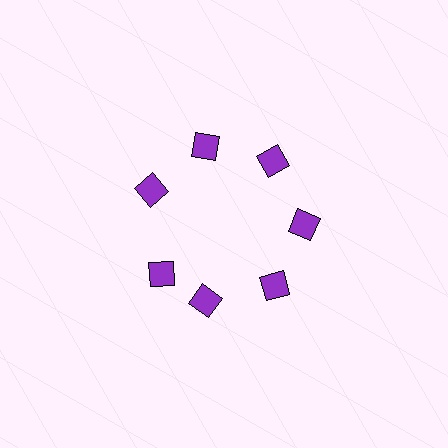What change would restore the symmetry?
The symmetry would be restored by rotating it back into even spacing with its neighbors so that all 7 diamonds sit at equal angles and equal distance from the center.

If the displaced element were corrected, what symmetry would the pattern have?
It would have 7-fold rotational symmetry — the pattern would map onto itself every 51 degrees.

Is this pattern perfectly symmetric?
No. The 7 purple diamonds are arranged in a ring, but one element near the 8 o'clock position is rotated out of alignment along the ring, breaking the 7-fold rotational symmetry.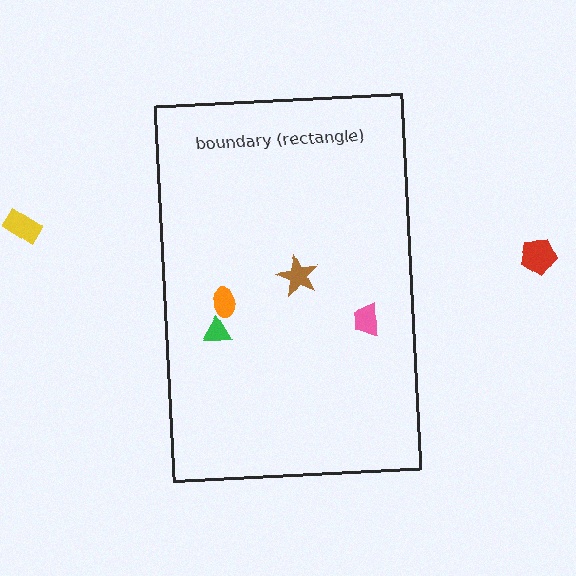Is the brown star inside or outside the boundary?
Inside.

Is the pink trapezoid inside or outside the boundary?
Inside.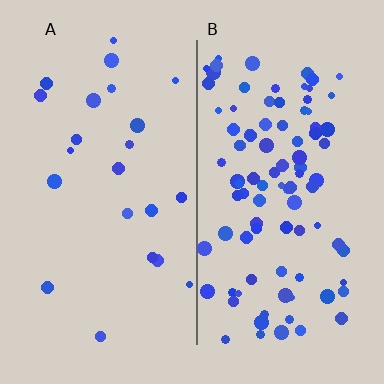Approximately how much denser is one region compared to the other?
Approximately 4.2× — region B over region A.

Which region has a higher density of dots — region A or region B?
B (the right).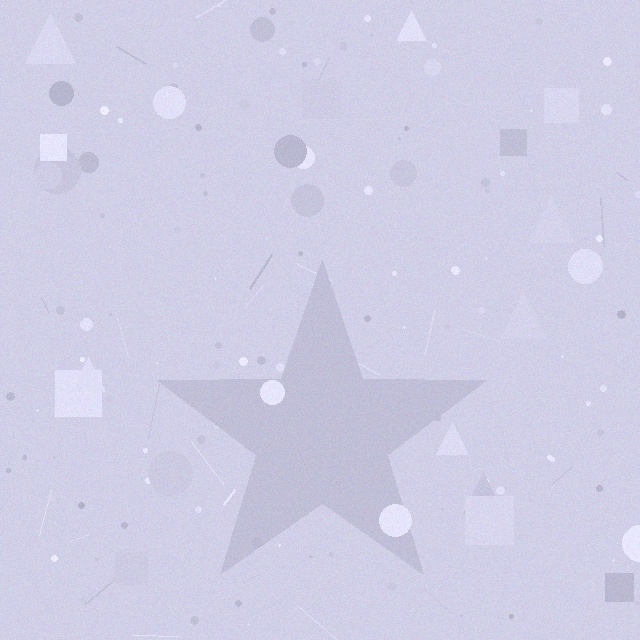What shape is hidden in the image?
A star is hidden in the image.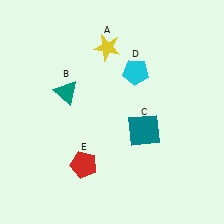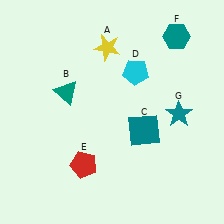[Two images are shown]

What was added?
A teal hexagon (F), a teal star (G) were added in Image 2.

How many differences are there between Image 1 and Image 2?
There are 2 differences between the two images.